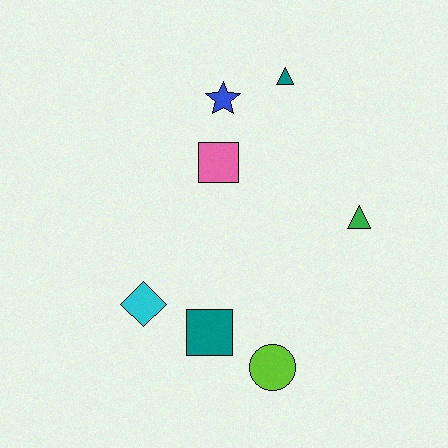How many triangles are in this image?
There are 2 triangles.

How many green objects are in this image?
There is 1 green object.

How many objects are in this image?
There are 7 objects.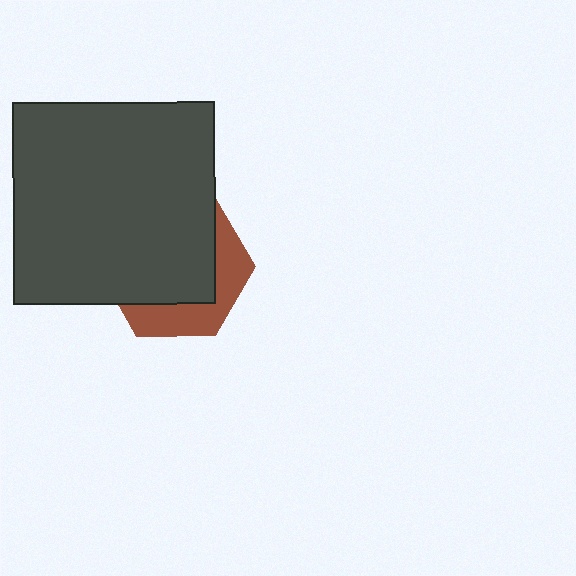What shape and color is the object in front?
The object in front is a dark gray square.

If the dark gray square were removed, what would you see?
You would see the complete brown hexagon.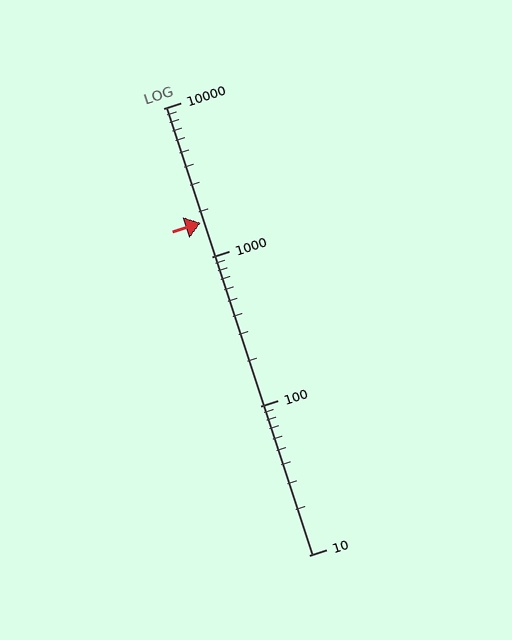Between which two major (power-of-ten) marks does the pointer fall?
The pointer is between 1000 and 10000.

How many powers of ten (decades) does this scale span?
The scale spans 3 decades, from 10 to 10000.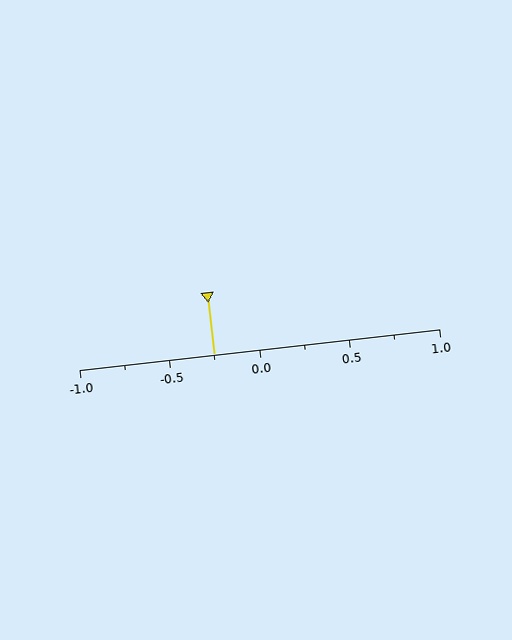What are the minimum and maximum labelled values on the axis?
The axis runs from -1.0 to 1.0.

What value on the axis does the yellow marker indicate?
The marker indicates approximately -0.25.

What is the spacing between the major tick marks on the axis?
The major ticks are spaced 0.5 apart.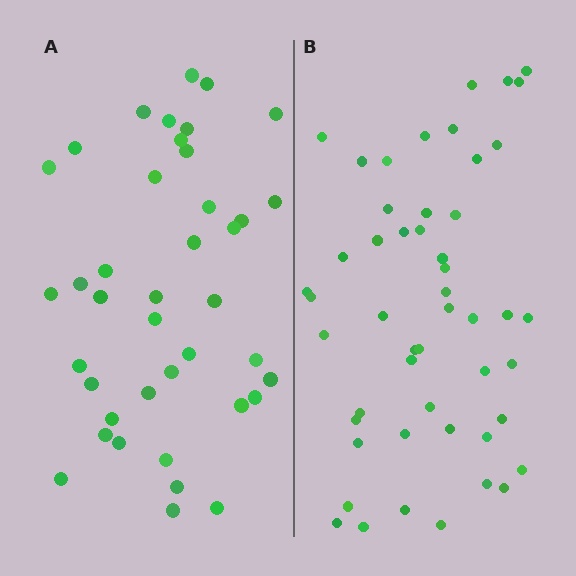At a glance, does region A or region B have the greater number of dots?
Region B (the right region) has more dots.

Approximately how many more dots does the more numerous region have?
Region B has roughly 10 or so more dots than region A.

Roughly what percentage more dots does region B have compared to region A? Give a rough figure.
About 25% more.